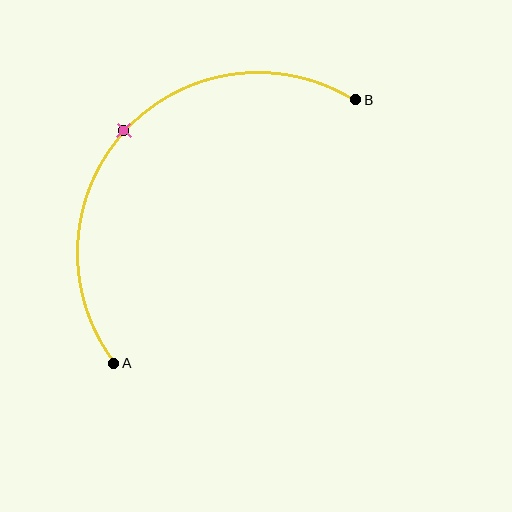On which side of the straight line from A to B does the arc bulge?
The arc bulges above and to the left of the straight line connecting A and B.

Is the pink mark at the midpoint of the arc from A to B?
Yes. The pink mark lies on the arc at equal arc-length from both A and B — it is the arc midpoint.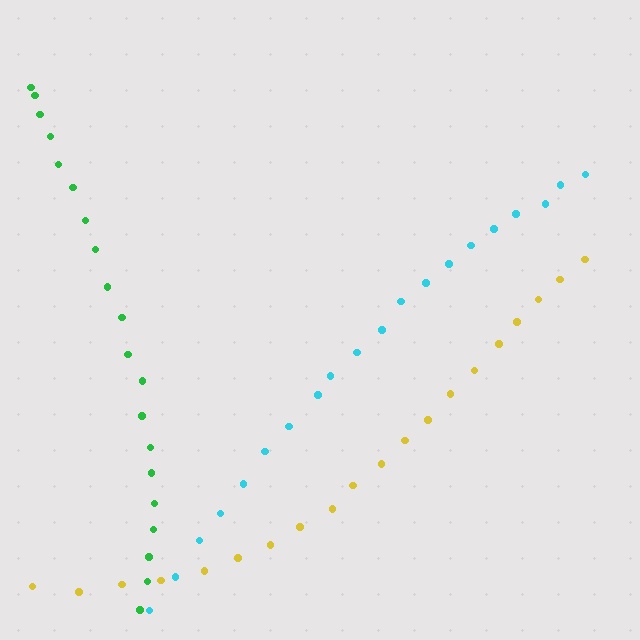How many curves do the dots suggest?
There are 3 distinct paths.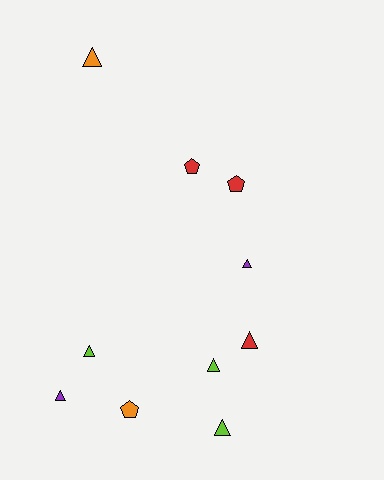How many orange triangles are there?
There is 1 orange triangle.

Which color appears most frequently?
Red, with 3 objects.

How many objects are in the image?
There are 10 objects.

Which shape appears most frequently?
Triangle, with 7 objects.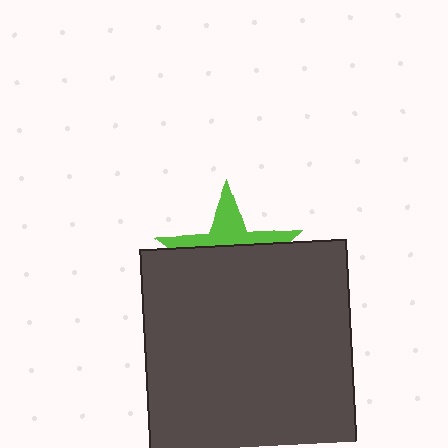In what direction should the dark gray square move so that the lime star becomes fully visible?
The dark gray square should move down. That is the shortest direction to clear the overlap and leave the lime star fully visible.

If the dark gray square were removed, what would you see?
You would see the complete lime star.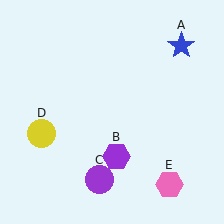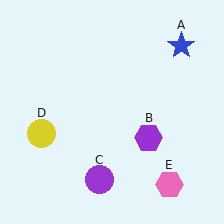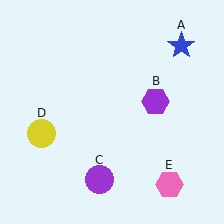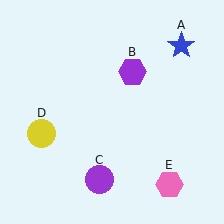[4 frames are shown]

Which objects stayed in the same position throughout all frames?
Blue star (object A) and purple circle (object C) and yellow circle (object D) and pink hexagon (object E) remained stationary.